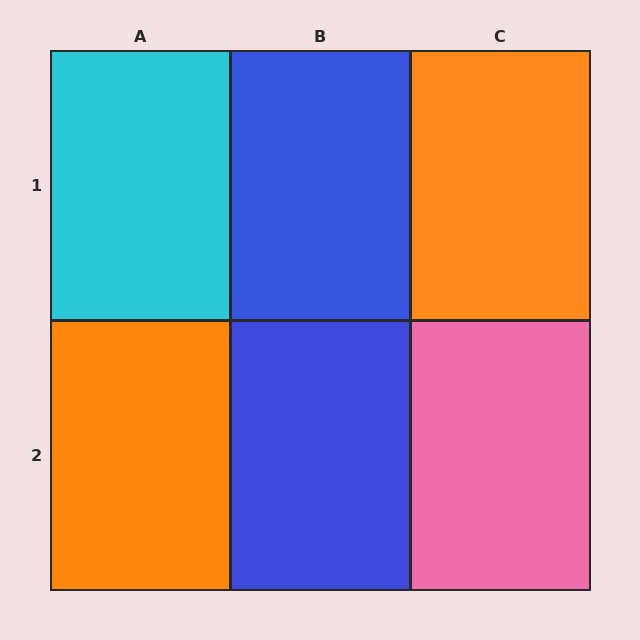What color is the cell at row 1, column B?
Blue.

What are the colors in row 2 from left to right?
Orange, blue, pink.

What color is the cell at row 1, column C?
Orange.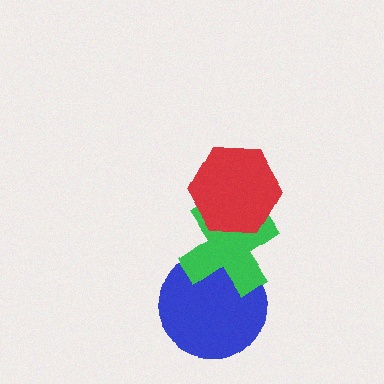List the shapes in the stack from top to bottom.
From top to bottom: the red hexagon, the green cross, the blue circle.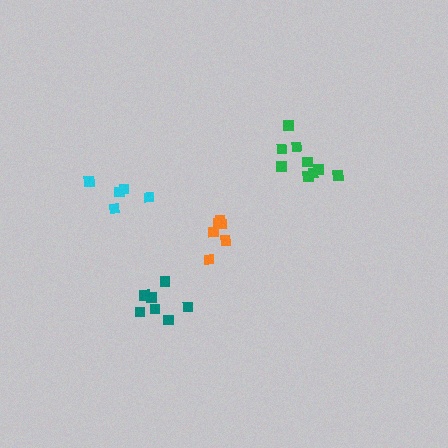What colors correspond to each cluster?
The clusters are colored: cyan, orange, teal, green.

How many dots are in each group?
Group 1: 5 dots, Group 2: 6 dots, Group 3: 7 dots, Group 4: 9 dots (27 total).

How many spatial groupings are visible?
There are 4 spatial groupings.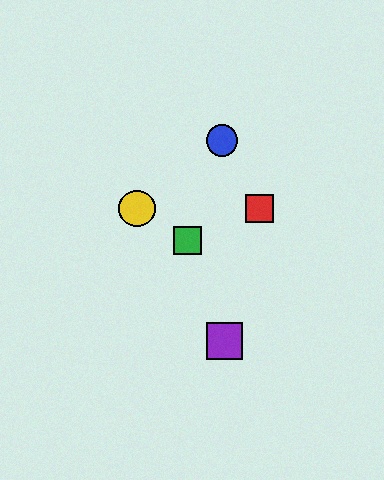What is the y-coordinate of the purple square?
The purple square is at y≈341.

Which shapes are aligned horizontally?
The red square, the yellow circle are aligned horizontally.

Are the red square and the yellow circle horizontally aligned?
Yes, both are at y≈208.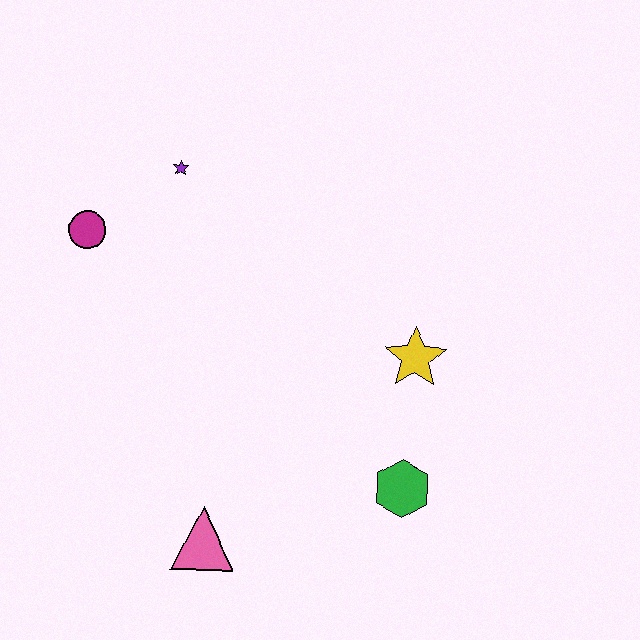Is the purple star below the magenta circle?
No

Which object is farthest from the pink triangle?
The purple star is farthest from the pink triangle.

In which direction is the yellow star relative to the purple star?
The yellow star is to the right of the purple star.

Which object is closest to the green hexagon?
The yellow star is closest to the green hexagon.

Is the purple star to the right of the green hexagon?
No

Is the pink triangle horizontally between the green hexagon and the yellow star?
No